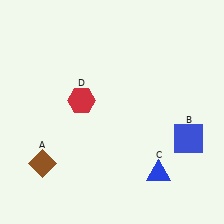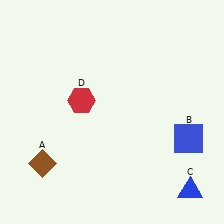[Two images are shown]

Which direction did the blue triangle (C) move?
The blue triangle (C) moved right.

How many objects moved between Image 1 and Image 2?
1 object moved between the two images.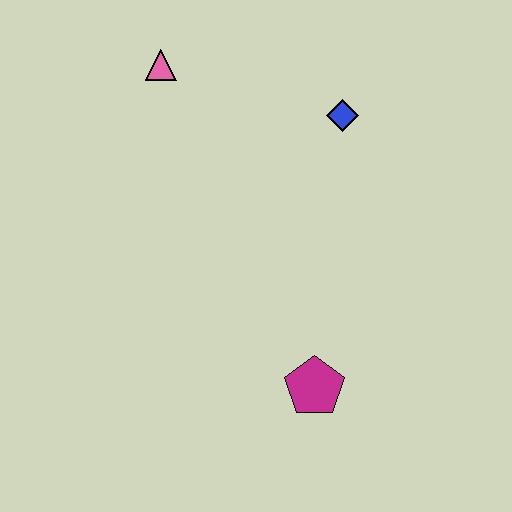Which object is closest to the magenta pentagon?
The blue diamond is closest to the magenta pentagon.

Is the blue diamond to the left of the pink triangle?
No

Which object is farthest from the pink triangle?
The magenta pentagon is farthest from the pink triangle.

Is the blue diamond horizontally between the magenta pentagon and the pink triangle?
No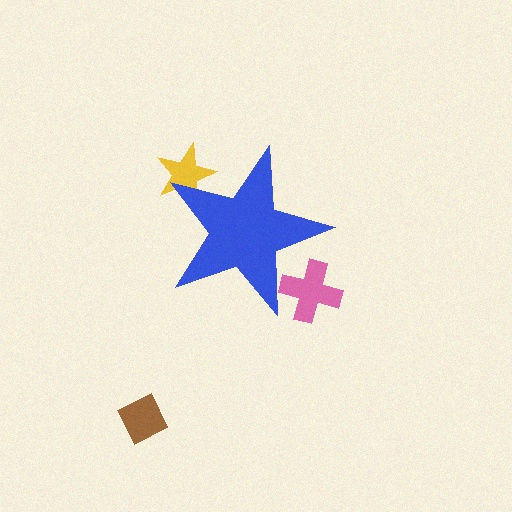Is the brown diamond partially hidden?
No, the brown diamond is fully visible.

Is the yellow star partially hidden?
Yes, the yellow star is partially hidden behind the blue star.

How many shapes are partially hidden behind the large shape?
2 shapes are partially hidden.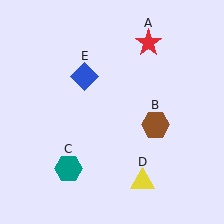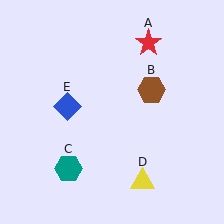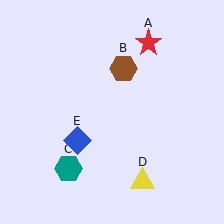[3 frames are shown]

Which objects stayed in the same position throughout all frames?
Red star (object A) and teal hexagon (object C) and yellow triangle (object D) remained stationary.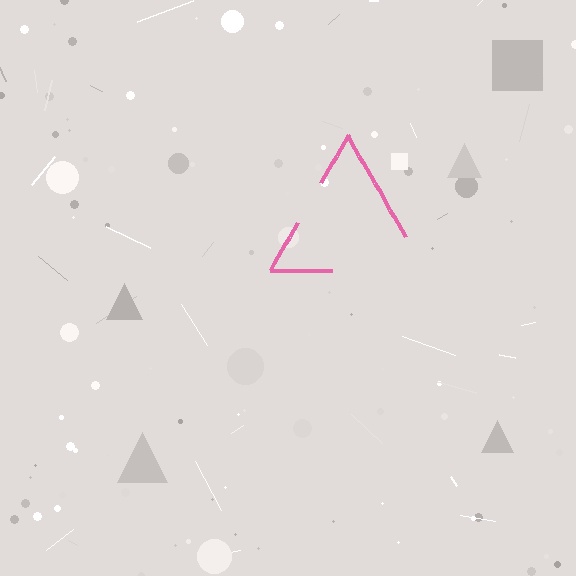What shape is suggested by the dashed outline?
The dashed outline suggests a triangle.